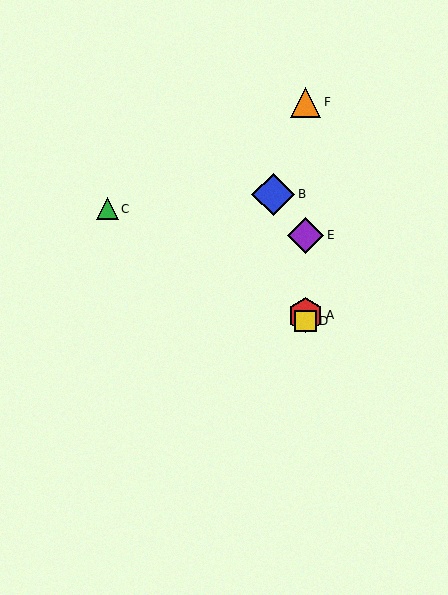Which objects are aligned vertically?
Objects A, D, E, F are aligned vertically.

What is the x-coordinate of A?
Object A is at x≈306.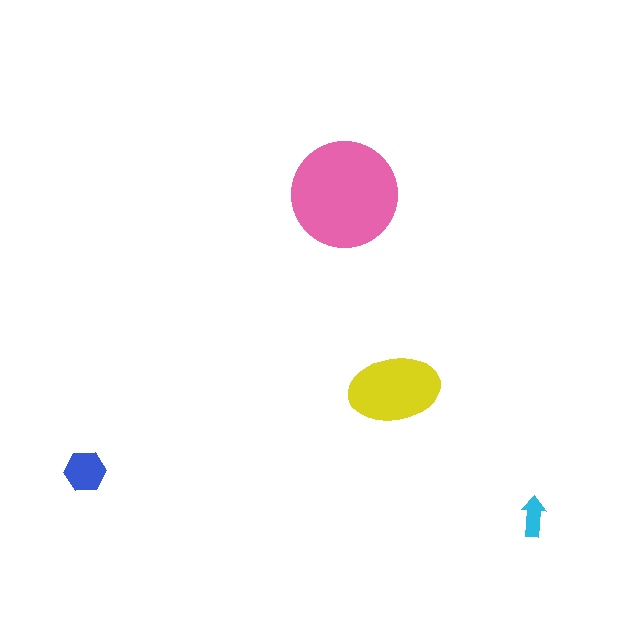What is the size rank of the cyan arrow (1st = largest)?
4th.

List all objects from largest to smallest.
The pink circle, the yellow ellipse, the blue hexagon, the cyan arrow.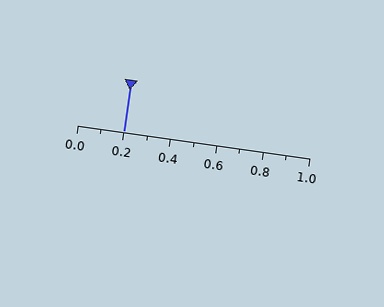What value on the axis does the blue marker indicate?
The marker indicates approximately 0.2.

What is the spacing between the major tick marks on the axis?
The major ticks are spaced 0.2 apart.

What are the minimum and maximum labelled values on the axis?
The axis runs from 0.0 to 1.0.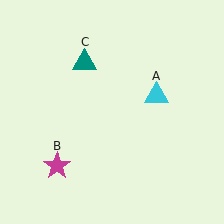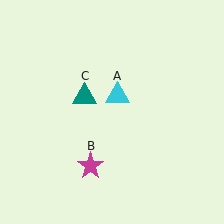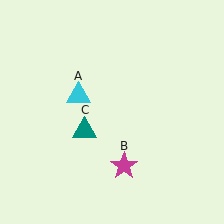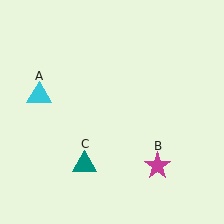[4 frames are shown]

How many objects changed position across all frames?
3 objects changed position: cyan triangle (object A), magenta star (object B), teal triangle (object C).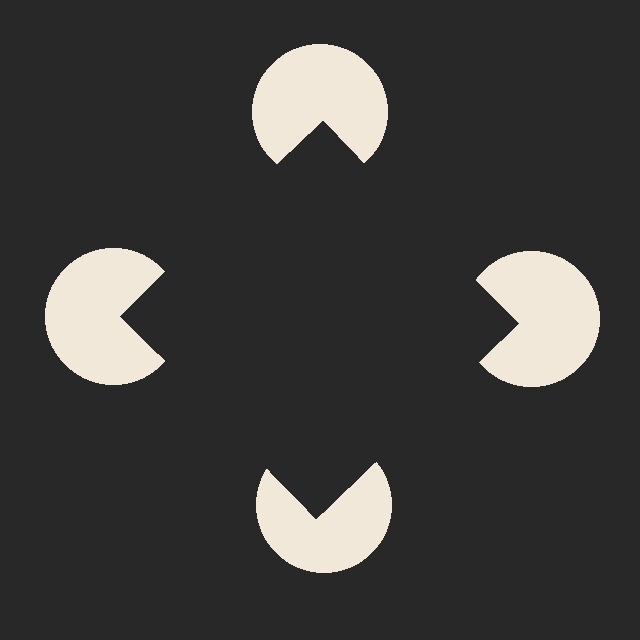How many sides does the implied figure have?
4 sides.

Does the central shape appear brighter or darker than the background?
It typically appears slightly darker than the background, even though no actual brightness change is drawn.